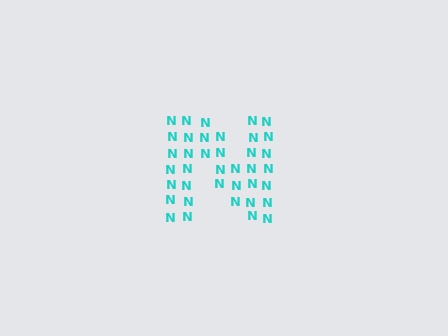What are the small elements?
The small elements are letter N's.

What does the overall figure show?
The overall figure shows the letter N.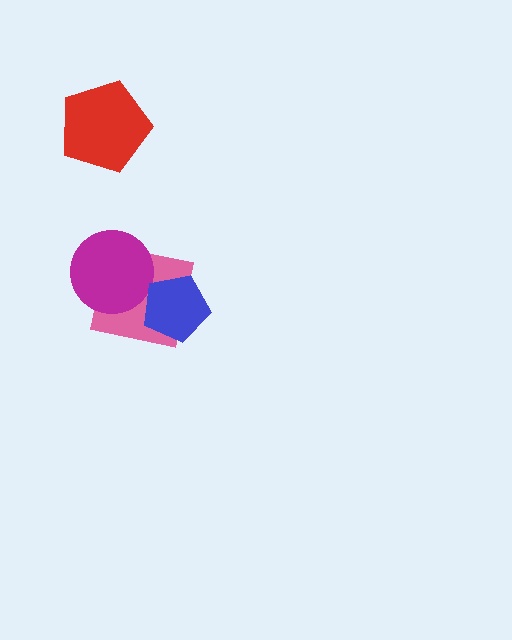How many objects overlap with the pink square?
2 objects overlap with the pink square.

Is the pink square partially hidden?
Yes, it is partially covered by another shape.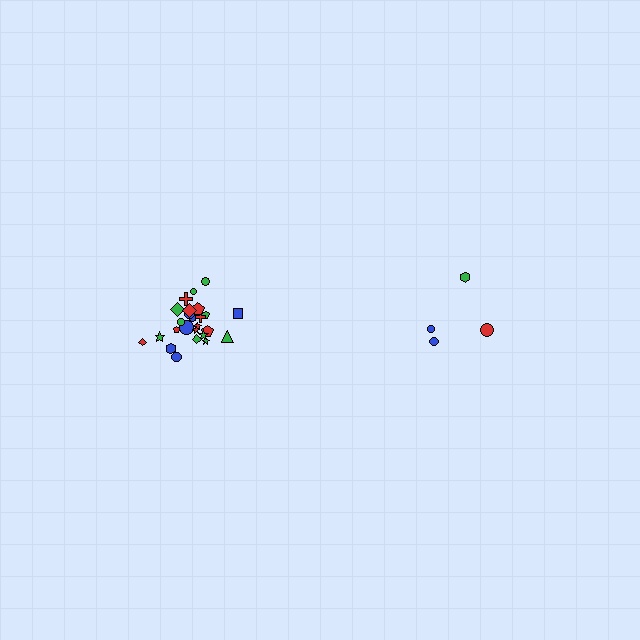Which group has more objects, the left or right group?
The left group.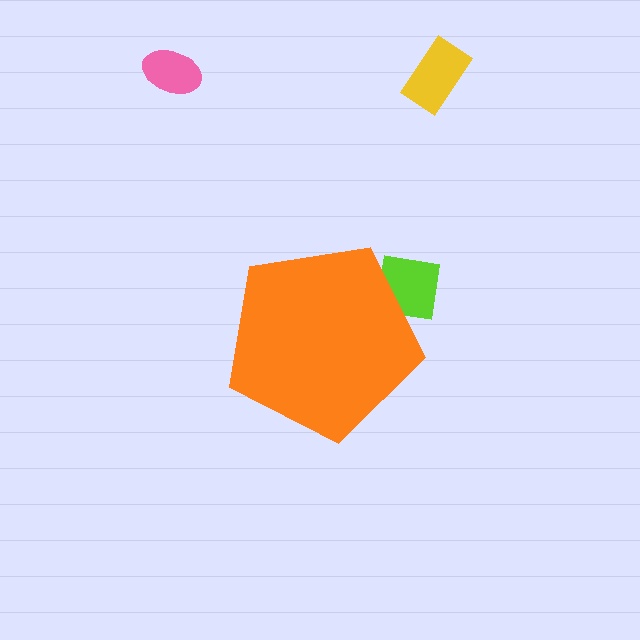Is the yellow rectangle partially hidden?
No, the yellow rectangle is fully visible.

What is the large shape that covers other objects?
An orange pentagon.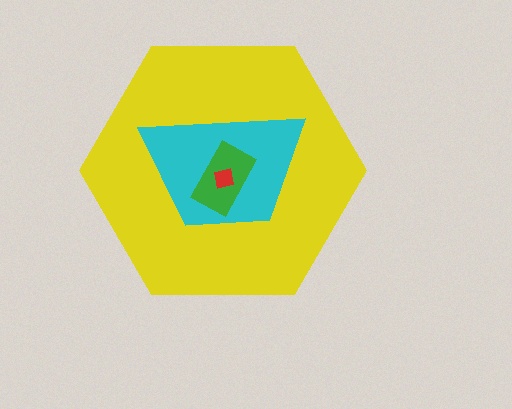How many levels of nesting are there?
4.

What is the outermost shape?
The yellow hexagon.